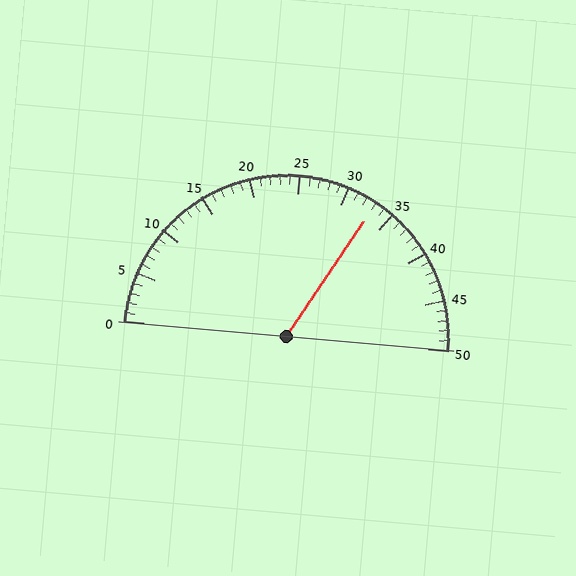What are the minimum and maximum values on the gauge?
The gauge ranges from 0 to 50.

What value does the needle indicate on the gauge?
The needle indicates approximately 33.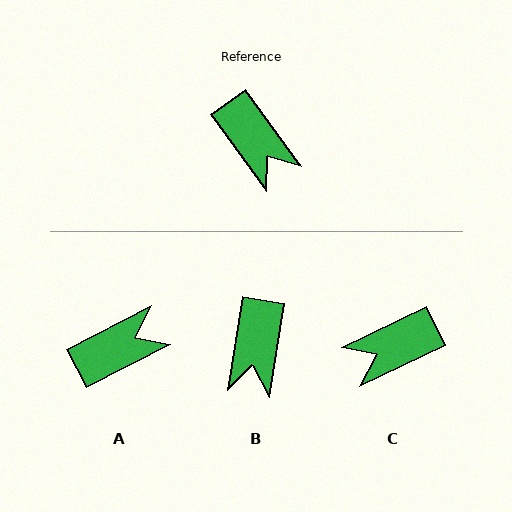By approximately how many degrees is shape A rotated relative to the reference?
Approximately 81 degrees counter-clockwise.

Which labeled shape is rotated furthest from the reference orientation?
C, about 100 degrees away.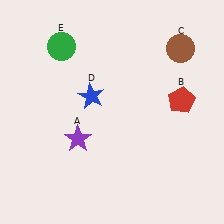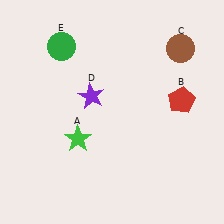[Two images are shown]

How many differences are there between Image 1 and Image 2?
There are 2 differences between the two images.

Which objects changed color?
A changed from purple to green. D changed from blue to purple.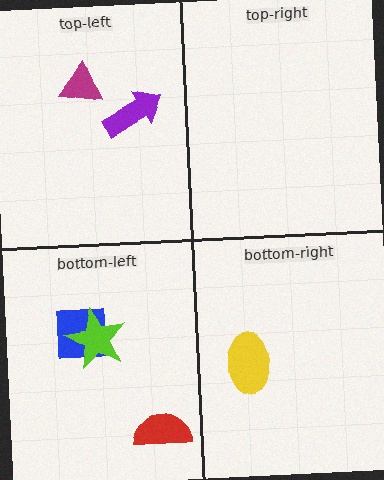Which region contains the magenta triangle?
The top-left region.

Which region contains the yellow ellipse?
The bottom-right region.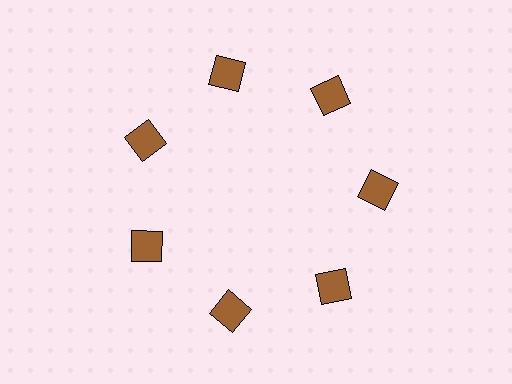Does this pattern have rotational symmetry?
Yes, this pattern has 7-fold rotational symmetry. It looks the same after rotating 51 degrees around the center.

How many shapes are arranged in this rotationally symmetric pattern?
There are 7 shapes, arranged in 7 groups of 1.